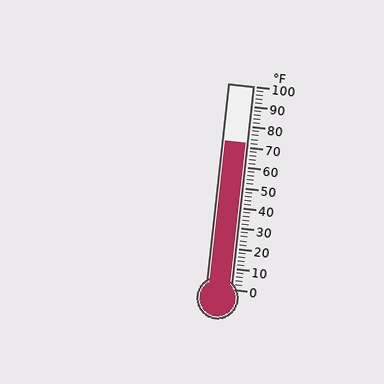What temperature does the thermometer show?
The thermometer shows approximately 72°F.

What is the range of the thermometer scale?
The thermometer scale ranges from 0°F to 100°F.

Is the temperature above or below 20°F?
The temperature is above 20°F.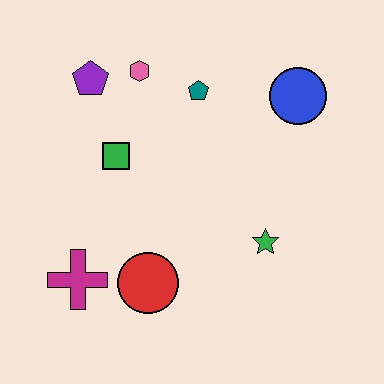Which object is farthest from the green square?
The blue circle is farthest from the green square.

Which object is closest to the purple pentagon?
The pink hexagon is closest to the purple pentagon.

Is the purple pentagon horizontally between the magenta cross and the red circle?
Yes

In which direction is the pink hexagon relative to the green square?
The pink hexagon is above the green square.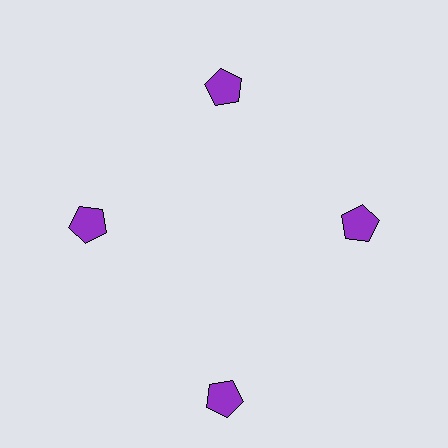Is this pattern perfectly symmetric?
No. The 4 purple pentagons are arranged in a ring, but one element near the 6 o'clock position is pushed outward from the center, breaking the 4-fold rotational symmetry.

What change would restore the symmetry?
The symmetry would be restored by moving it inward, back onto the ring so that all 4 pentagons sit at equal angles and equal distance from the center.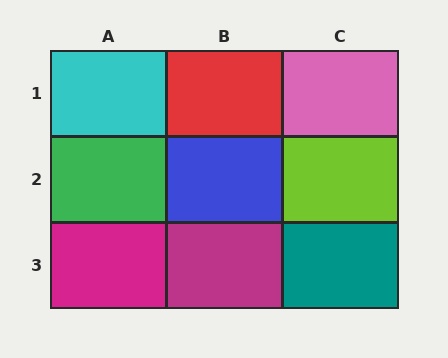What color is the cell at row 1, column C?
Pink.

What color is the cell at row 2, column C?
Lime.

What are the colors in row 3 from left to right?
Magenta, magenta, teal.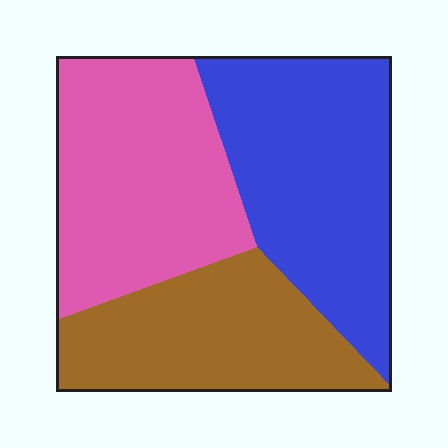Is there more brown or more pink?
Pink.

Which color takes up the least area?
Brown, at roughly 30%.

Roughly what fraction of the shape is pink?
Pink covers about 35% of the shape.